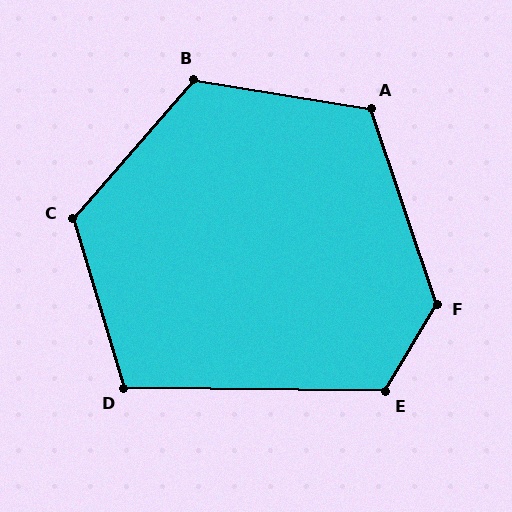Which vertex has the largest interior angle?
F, at approximately 131 degrees.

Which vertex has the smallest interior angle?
D, at approximately 107 degrees.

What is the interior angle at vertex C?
Approximately 122 degrees (obtuse).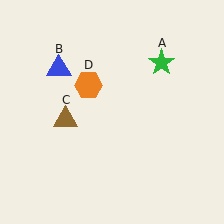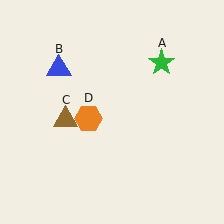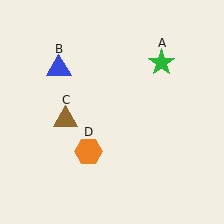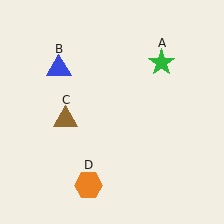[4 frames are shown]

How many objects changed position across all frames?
1 object changed position: orange hexagon (object D).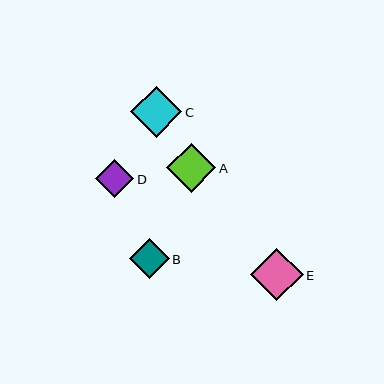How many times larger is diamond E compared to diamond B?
Diamond E is approximately 1.3 times the size of diamond B.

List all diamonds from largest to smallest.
From largest to smallest: E, C, A, B, D.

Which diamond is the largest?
Diamond E is the largest with a size of approximately 53 pixels.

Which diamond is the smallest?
Diamond D is the smallest with a size of approximately 39 pixels.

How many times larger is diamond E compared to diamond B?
Diamond E is approximately 1.3 times the size of diamond B.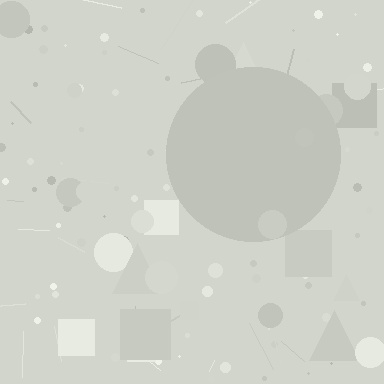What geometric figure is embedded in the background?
A circle is embedded in the background.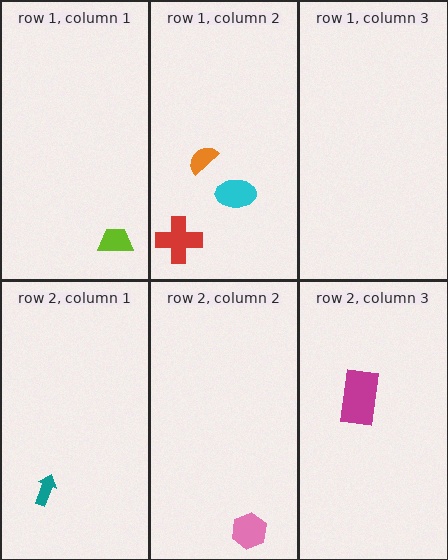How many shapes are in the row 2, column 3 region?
1.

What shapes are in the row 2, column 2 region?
The pink hexagon.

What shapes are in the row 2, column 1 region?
The teal arrow.